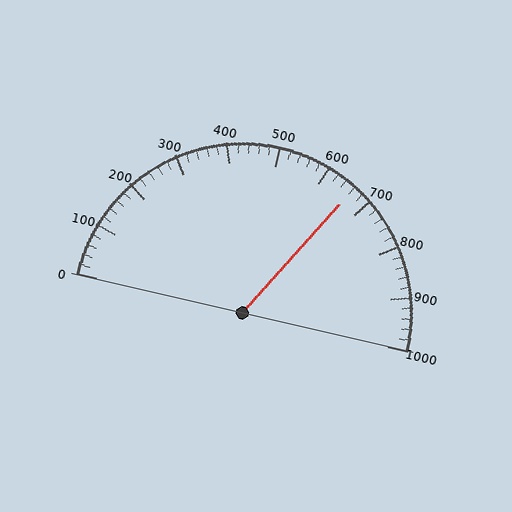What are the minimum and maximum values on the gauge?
The gauge ranges from 0 to 1000.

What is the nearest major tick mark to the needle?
The nearest major tick mark is 700.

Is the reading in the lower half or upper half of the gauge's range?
The reading is in the upper half of the range (0 to 1000).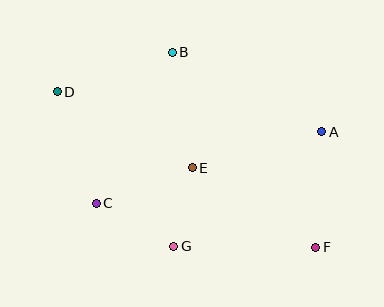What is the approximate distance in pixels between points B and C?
The distance between B and C is approximately 169 pixels.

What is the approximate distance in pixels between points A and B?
The distance between A and B is approximately 169 pixels.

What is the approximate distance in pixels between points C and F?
The distance between C and F is approximately 224 pixels.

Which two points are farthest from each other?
Points D and F are farthest from each other.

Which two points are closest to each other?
Points E and G are closest to each other.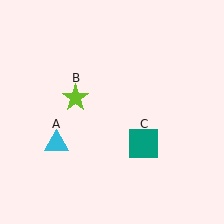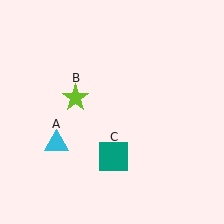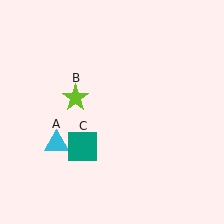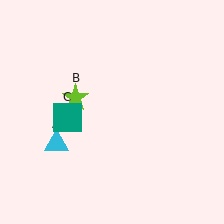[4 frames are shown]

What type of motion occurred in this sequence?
The teal square (object C) rotated clockwise around the center of the scene.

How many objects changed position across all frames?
1 object changed position: teal square (object C).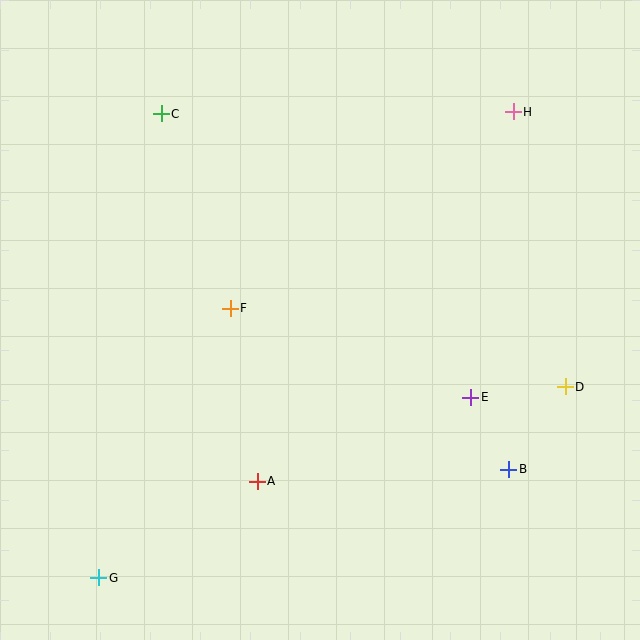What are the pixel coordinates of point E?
Point E is at (471, 397).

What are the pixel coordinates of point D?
Point D is at (565, 387).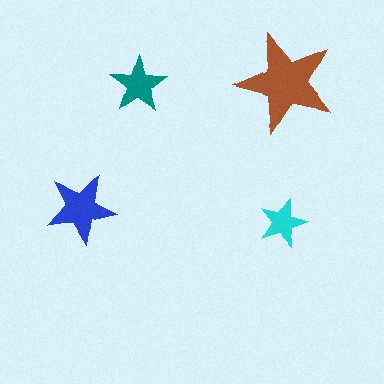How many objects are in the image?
There are 4 objects in the image.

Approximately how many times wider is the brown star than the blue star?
About 1.5 times wider.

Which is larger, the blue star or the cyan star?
The blue one.